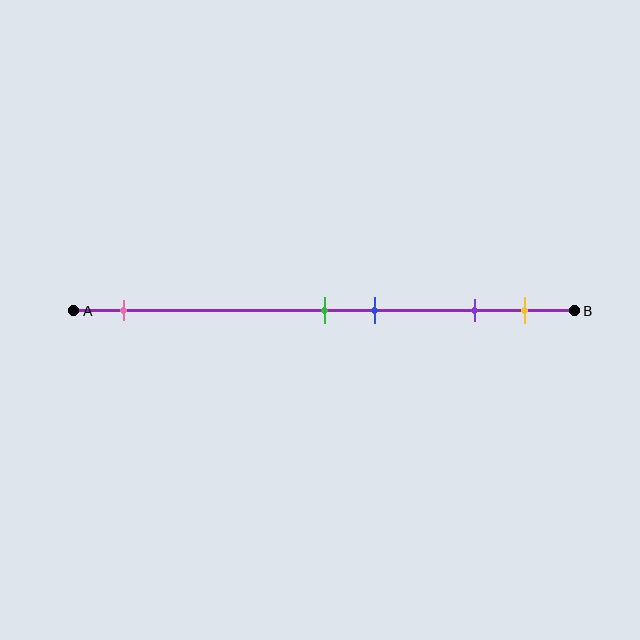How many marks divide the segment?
There are 5 marks dividing the segment.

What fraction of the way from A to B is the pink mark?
The pink mark is approximately 10% (0.1) of the way from A to B.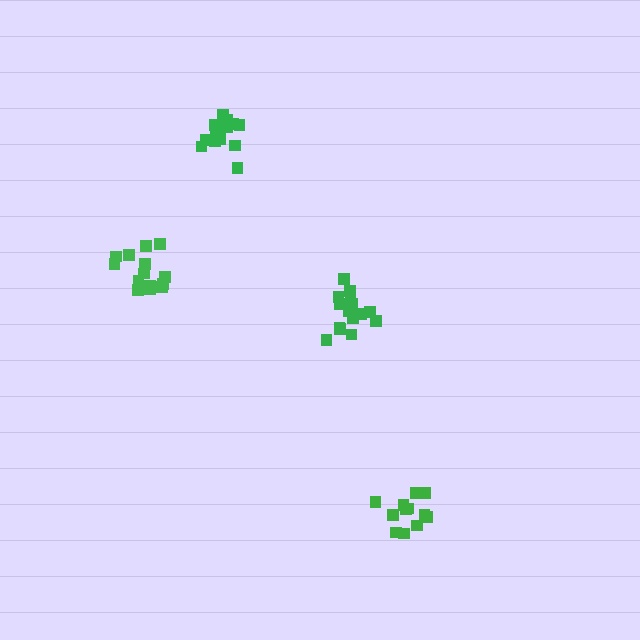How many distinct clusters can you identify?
There are 4 distinct clusters.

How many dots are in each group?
Group 1: 15 dots, Group 2: 12 dots, Group 3: 16 dots, Group 4: 16 dots (59 total).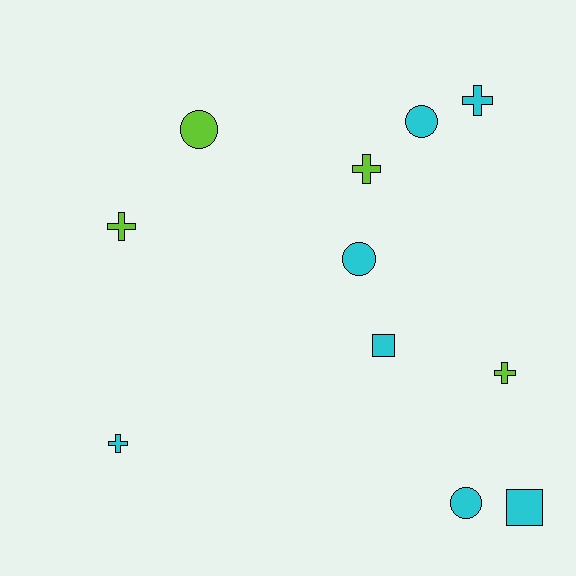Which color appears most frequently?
Cyan, with 7 objects.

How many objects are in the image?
There are 11 objects.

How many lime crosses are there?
There are 3 lime crosses.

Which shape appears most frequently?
Cross, with 5 objects.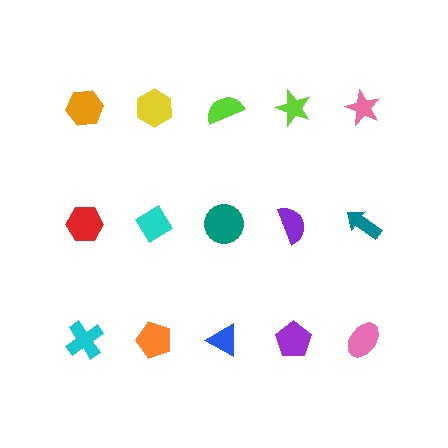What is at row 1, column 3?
A lime semicircle.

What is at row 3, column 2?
An orange pentagon.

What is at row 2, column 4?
A purple semicircle.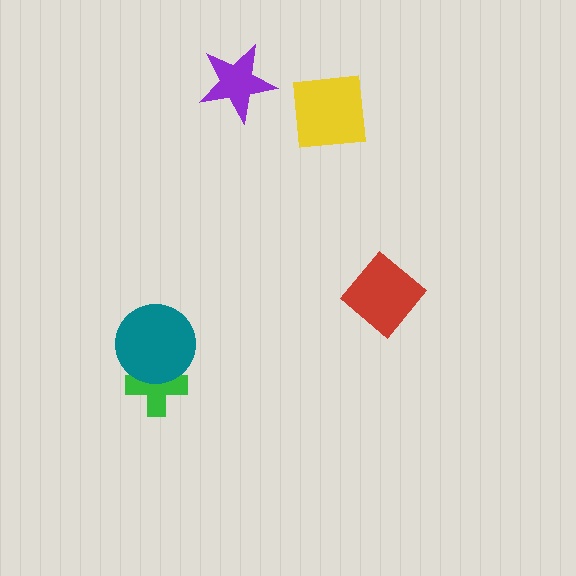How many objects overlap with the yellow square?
0 objects overlap with the yellow square.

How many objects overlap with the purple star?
0 objects overlap with the purple star.